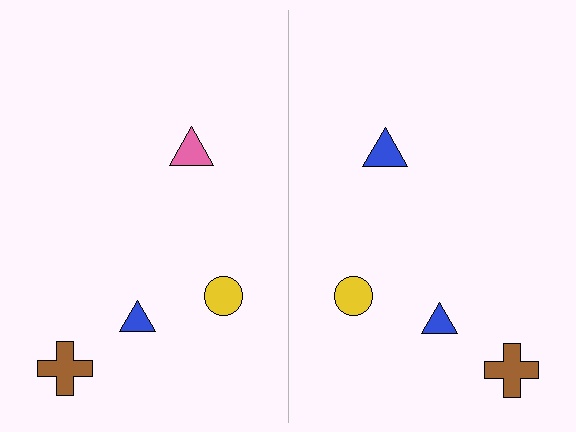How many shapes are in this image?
There are 8 shapes in this image.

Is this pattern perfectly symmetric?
No, the pattern is not perfectly symmetric. The blue triangle on the right side breaks the symmetry — its mirror counterpart is pink.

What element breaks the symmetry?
The blue triangle on the right side breaks the symmetry — its mirror counterpart is pink.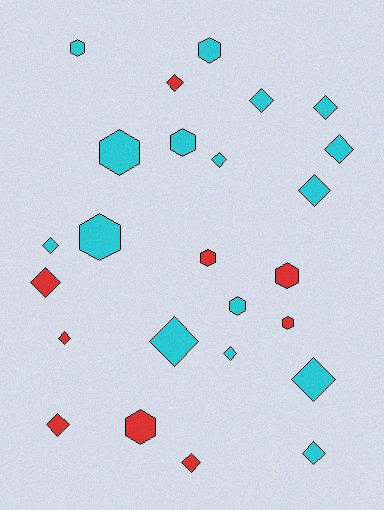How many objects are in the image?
There are 25 objects.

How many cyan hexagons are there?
There are 6 cyan hexagons.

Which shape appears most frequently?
Diamond, with 15 objects.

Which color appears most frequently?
Cyan, with 16 objects.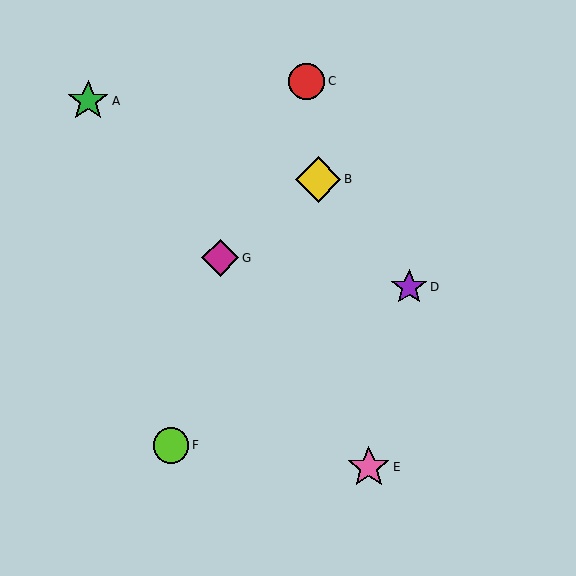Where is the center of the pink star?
The center of the pink star is at (369, 467).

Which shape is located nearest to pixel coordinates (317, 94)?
The red circle (labeled C) at (307, 81) is nearest to that location.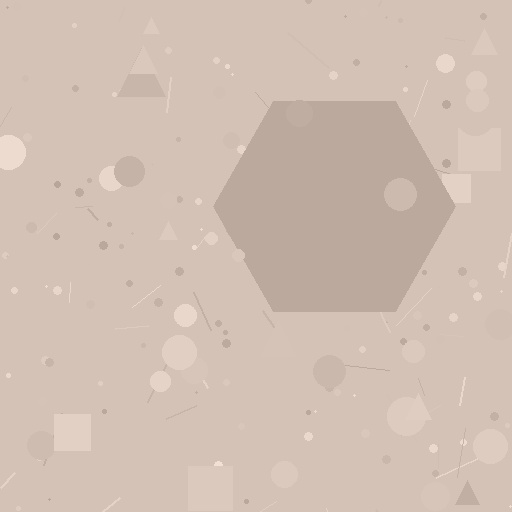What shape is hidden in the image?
A hexagon is hidden in the image.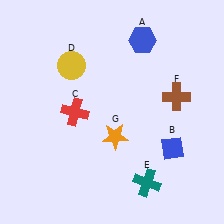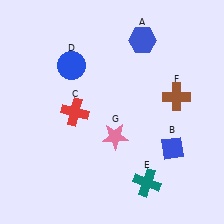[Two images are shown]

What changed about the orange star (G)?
In Image 1, G is orange. In Image 2, it changed to pink.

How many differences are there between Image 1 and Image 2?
There are 2 differences between the two images.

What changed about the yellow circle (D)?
In Image 1, D is yellow. In Image 2, it changed to blue.